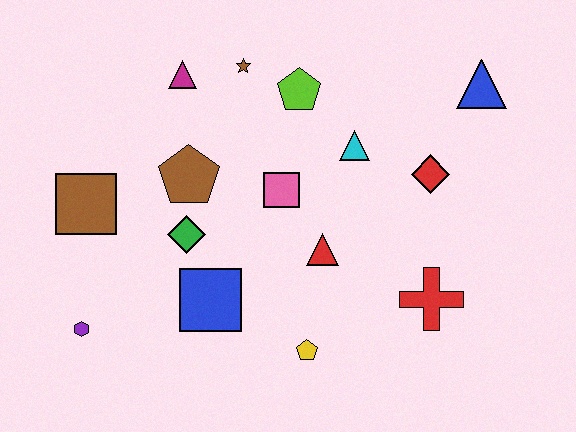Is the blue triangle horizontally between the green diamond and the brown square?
No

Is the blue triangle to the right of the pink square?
Yes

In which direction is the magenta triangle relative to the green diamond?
The magenta triangle is above the green diamond.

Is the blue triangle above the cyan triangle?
Yes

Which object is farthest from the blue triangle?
The purple hexagon is farthest from the blue triangle.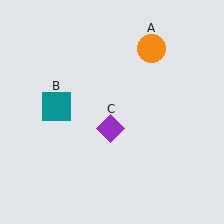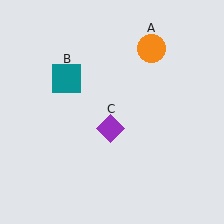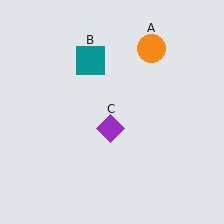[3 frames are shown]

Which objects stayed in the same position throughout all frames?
Orange circle (object A) and purple diamond (object C) remained stationary.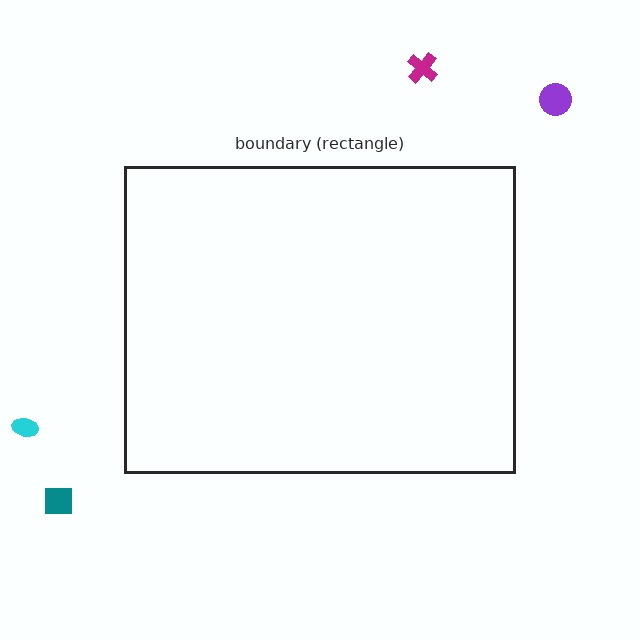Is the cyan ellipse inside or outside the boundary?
Outside.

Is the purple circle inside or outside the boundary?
Outside.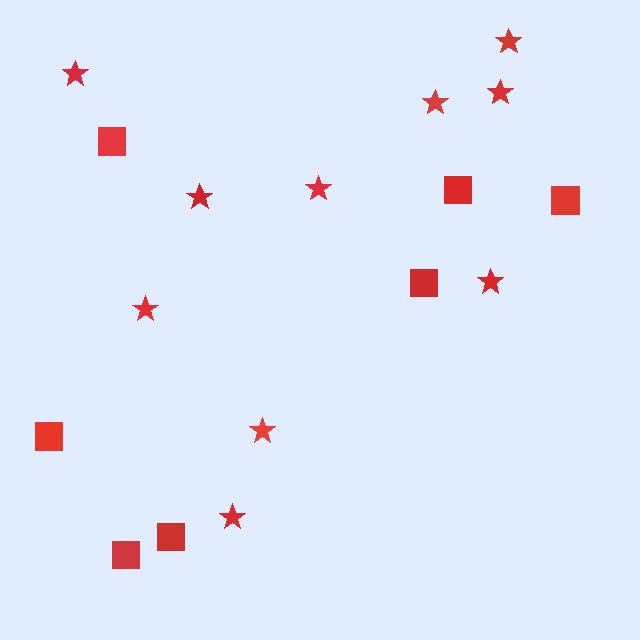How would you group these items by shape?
There are 2 groups: one group of squares (7) and one group of stars (10).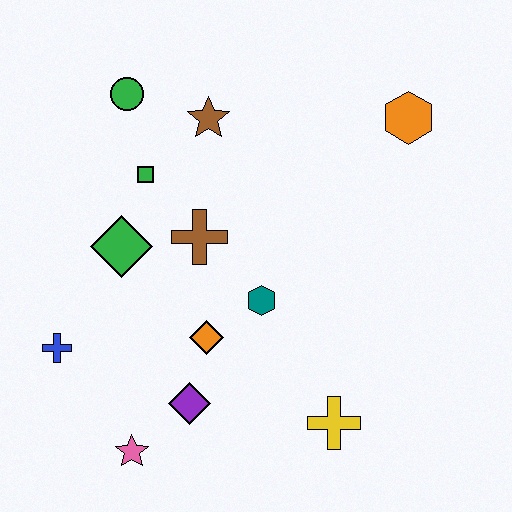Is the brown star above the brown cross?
Yes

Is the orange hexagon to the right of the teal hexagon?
Yes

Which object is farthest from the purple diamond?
The orange hexagon is farthest from the purple diamond.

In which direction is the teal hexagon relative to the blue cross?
The teal hexagon is to the right of the blue cross.